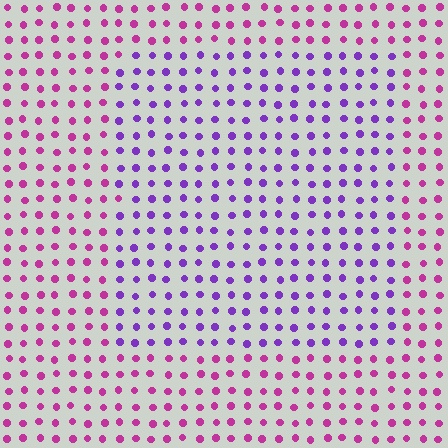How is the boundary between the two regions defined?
The boundary is defined purely by a slight shift in hue (about 44 degrees). Spacing, size, and orientation are identical on both sides.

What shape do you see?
I see a rectangle.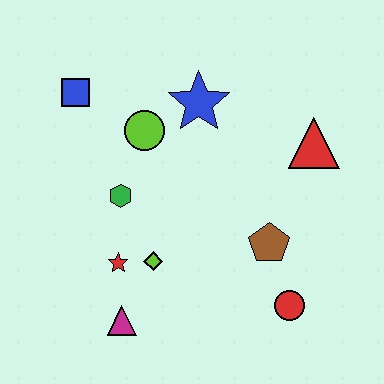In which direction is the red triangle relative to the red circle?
The red triangle is above the red circle.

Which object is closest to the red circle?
The brown pentagon is closest to the red circle.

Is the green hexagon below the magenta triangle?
No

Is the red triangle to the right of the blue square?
Yes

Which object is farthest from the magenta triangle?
The red triangle is farthest from the magenta triangle.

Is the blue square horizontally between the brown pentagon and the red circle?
No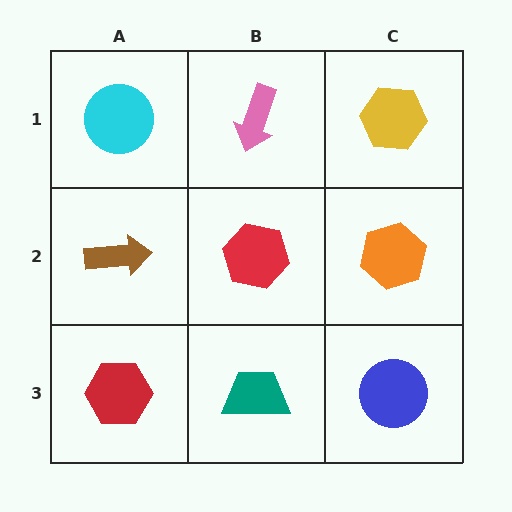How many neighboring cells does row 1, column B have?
3.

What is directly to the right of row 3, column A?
A teal trapezoid.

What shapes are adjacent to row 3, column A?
A brown arrow (row 2, column A), a teal trapezoid (row 3, column B).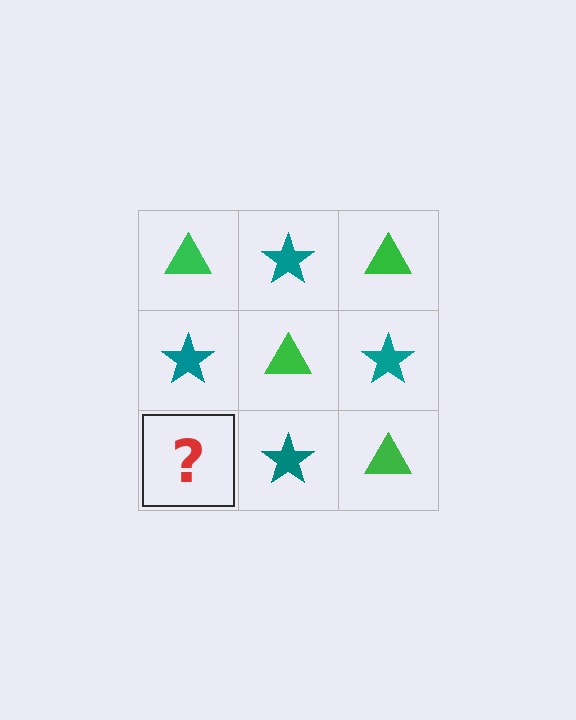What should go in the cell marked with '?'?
The missing cell should contain a green triangle.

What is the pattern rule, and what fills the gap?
The rule is that it alternates green triangle and teal star in a checkerboard pattern. The gap should be filled with a green triangle.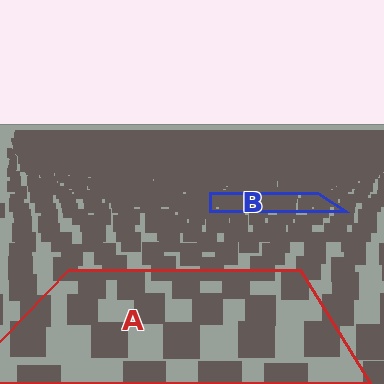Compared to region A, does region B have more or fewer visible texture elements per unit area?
Region B has more texture elements per unit area — they are packed more densely because it is farther away.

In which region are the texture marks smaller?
The texture marks are smaller in region B, because it is farther away.